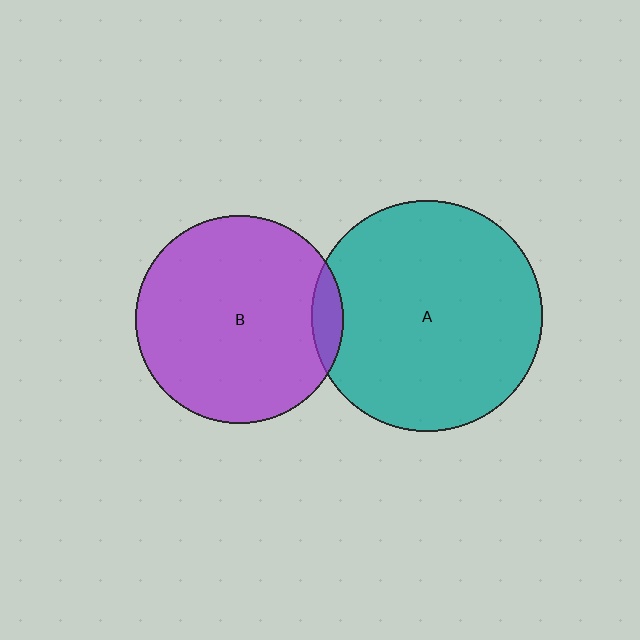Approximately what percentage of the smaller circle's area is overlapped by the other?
Approximately 10%.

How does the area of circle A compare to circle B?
Approximately 1.2 times.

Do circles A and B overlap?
Yes.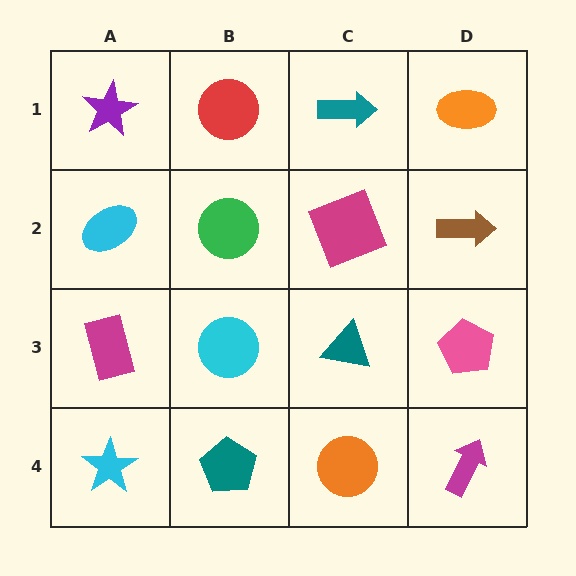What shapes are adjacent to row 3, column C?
A magenta square (row 2, column C), an orange circle (row 4, column C), a cyan circle (row 3, column B), a pink pentagon (row 3, column D).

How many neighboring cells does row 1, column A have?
2.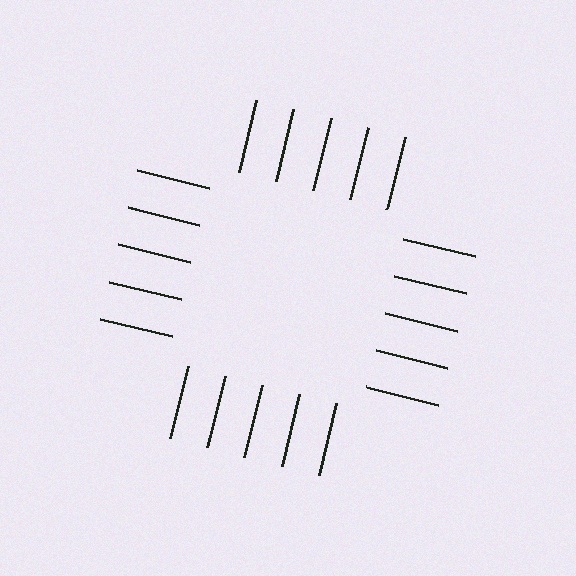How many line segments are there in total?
20 — 5 along each of the 4 edges.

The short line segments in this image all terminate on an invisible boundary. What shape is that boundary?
An illusory square — the line segments terminate on its edges but no continuous stroke is drawn.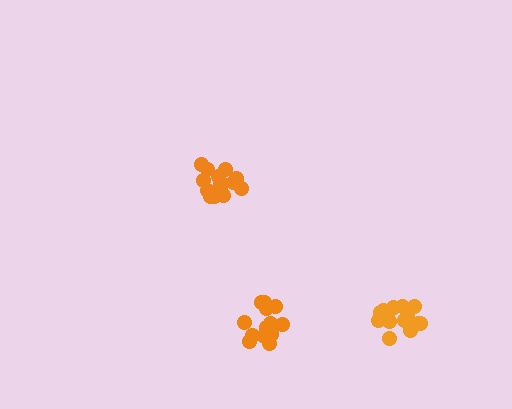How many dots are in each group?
Group 1: 15 dots, Group 2: 15 dots, Group 3: 15 dots (45 total).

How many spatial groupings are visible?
There are 3 spatial groupings.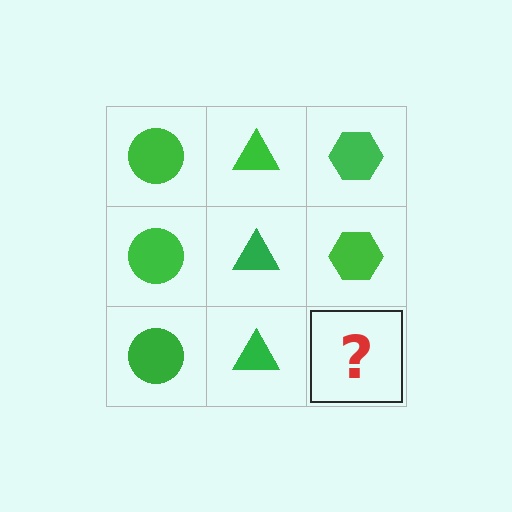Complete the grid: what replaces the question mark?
The question mark should be replaced with a green hexagon.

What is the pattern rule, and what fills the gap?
The rule is that each column has a consistent shape. The gap should be filled with a green hexagon.